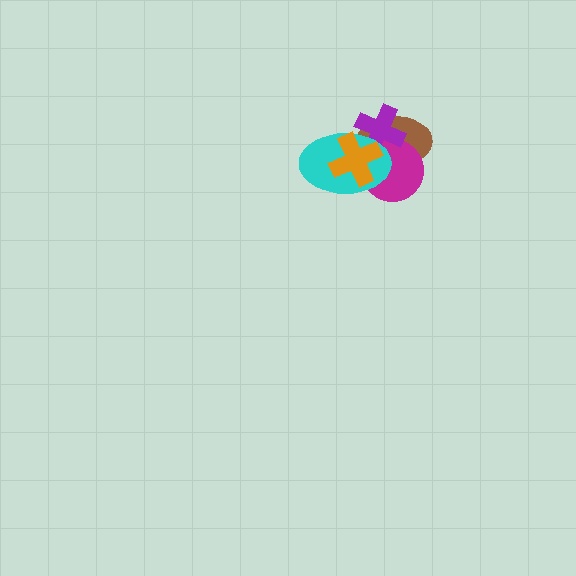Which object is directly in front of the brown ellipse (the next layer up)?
The magenta circle is directly in front of the brown ellipse.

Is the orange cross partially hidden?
No, no other shape covers it.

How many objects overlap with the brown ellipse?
4 objects overlap with the brown ellipse.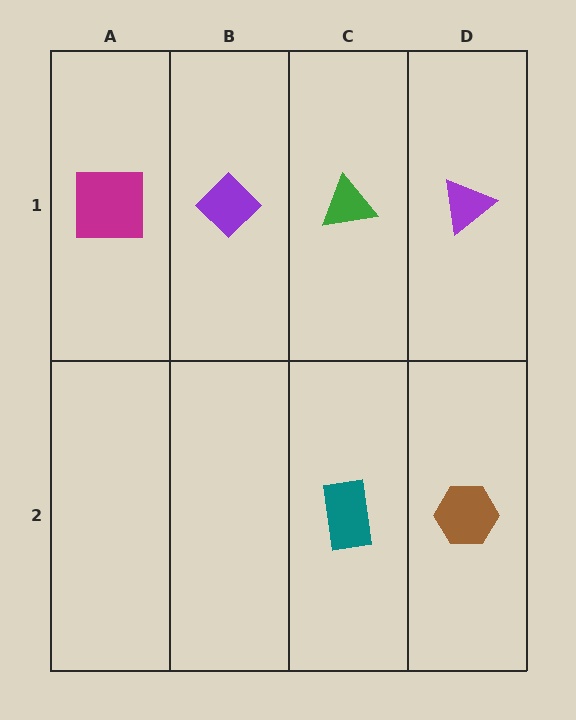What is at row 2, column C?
A teal rectangle.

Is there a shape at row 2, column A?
No, that cell is empty.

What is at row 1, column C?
A green triangle.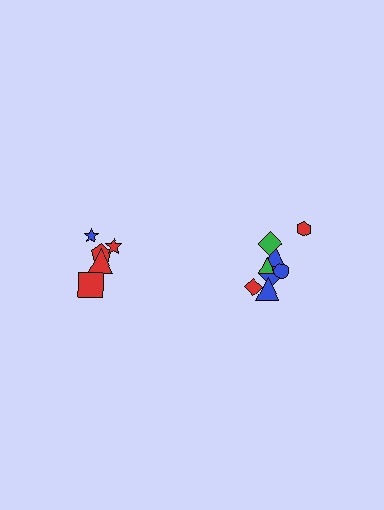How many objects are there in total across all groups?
There are 13 objects.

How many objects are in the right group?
There are 8 objects.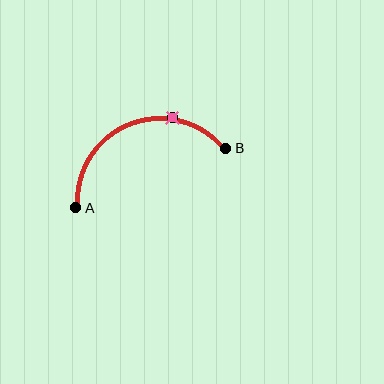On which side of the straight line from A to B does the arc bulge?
The arc bulges above the straight line connecting A and B.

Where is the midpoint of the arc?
The arc midpoint is the point on the curve farthest from the straight line joining A and B. It sits above that line.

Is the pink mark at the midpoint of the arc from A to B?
No. The pink mark lies on the arc but is closer to endpoint B. The arc midpoint would be at the point on the curve equidistant along the arc from both A and B.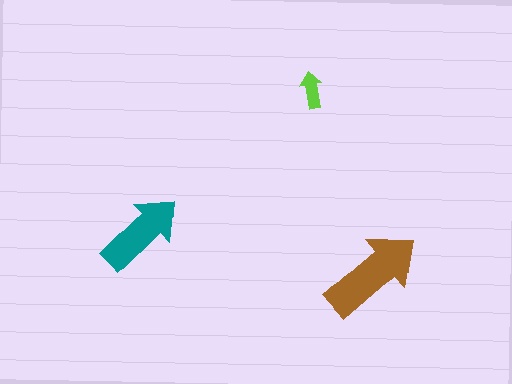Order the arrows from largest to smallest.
the brown one, the teal one, the lime one.